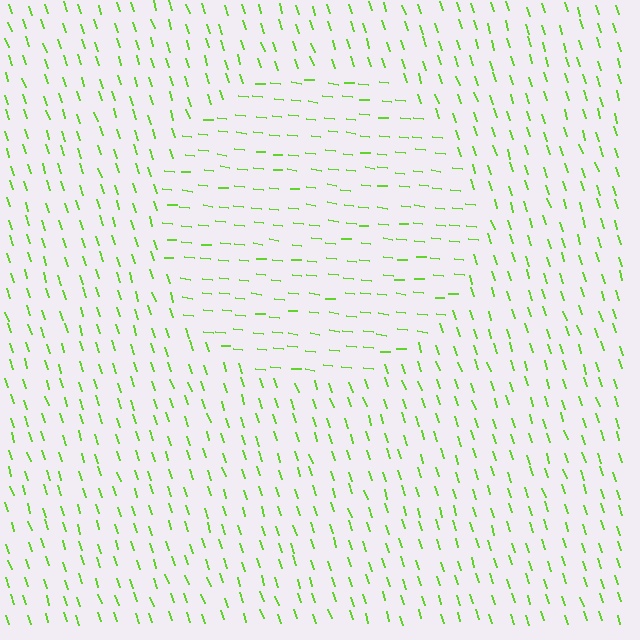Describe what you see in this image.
The image is filled with small lime line segments. A circle region in the image has lines oriented differently from the surrounding lines, creating a visible texture boundary.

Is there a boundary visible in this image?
Yes, there is a texture boundary formed by a change in line orientation.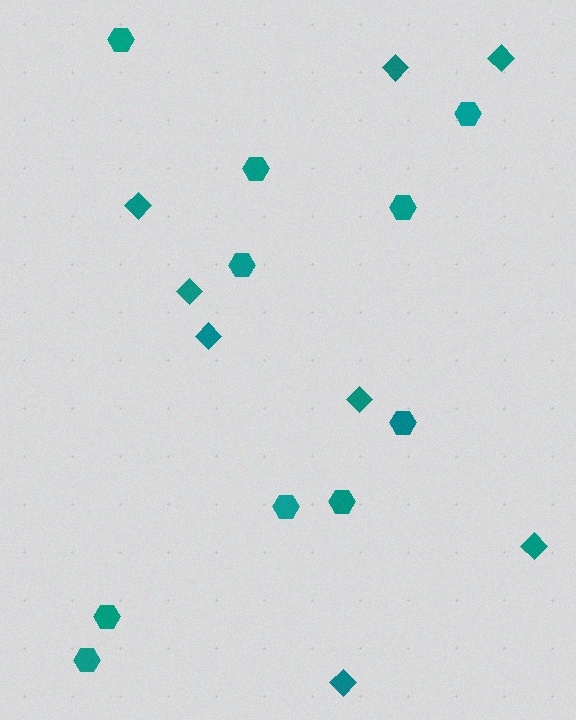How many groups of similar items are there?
There are 2 groups: one group of hexagons (10) and one group of diamonds (8).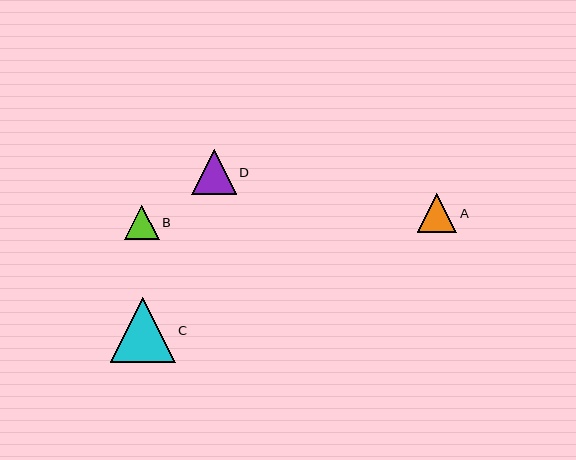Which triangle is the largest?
Triangle C is the largest with a size of approximately 65 pixels.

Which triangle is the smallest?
Triangle B is the smallest with a size of approximately 35 pixels.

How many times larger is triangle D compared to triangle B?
Triangle D is approximately 1.3 times the size of triangle B.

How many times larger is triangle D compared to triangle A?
Triangle D is approximately 1.1 times the size of triangle A.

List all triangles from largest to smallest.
From largest to smallest: C, D, A, B.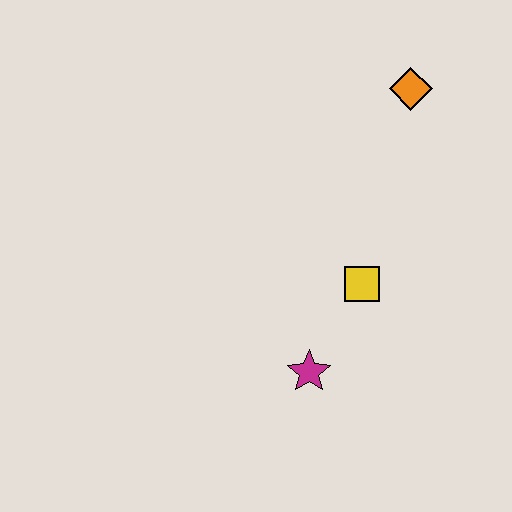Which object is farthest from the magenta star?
The orange diamond is farthest from the magenta star.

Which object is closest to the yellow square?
The magenta star is closest to the yellow square.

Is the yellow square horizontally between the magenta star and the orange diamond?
Yes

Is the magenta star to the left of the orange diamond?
Yes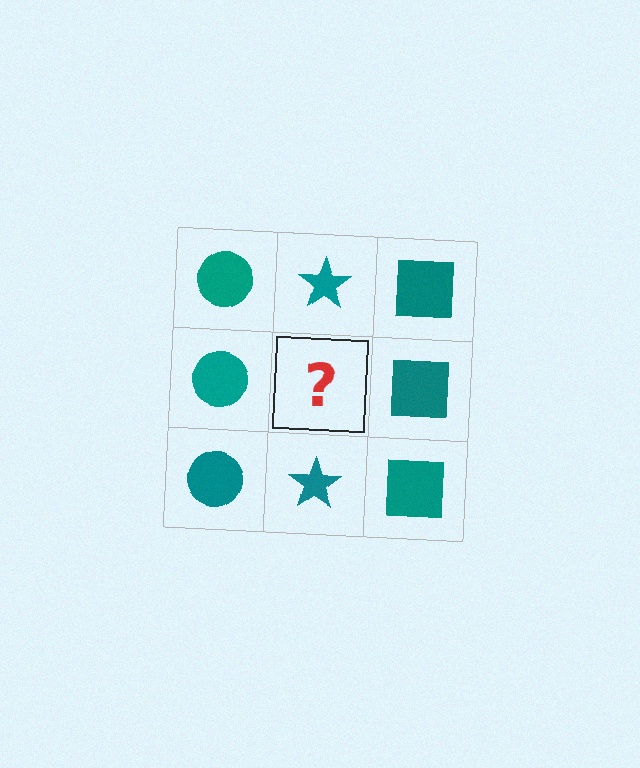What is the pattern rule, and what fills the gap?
The rule is that each column has a consistent shape. The gap should be filled with a teal star.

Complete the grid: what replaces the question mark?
The question mark should be replaced with a teal star.